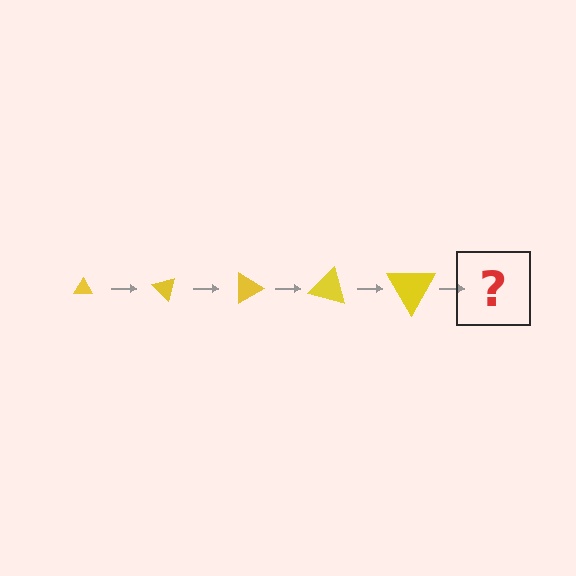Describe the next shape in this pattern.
It should be a triangle, larger than the previous one and rotated 225 degrees from the start.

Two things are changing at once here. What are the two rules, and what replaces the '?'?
The two rules are that the triangle grows larger each step and it rotates 45 degrees each step. The '?' should be a triangle, larger than the previous one and rotated 225 degrees from the start.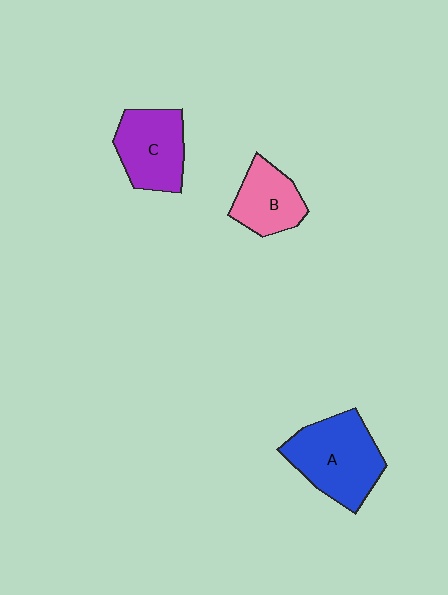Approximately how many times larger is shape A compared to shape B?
Approximately 1.6 times.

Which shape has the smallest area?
Shape B (pink).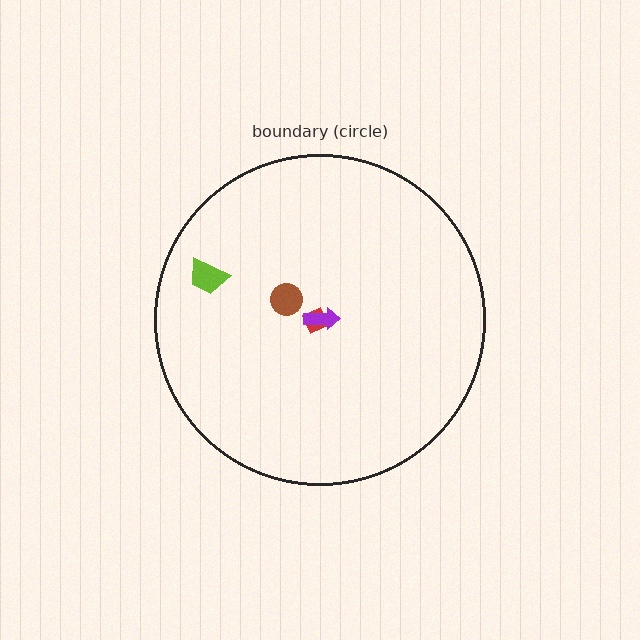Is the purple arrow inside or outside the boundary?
Inside.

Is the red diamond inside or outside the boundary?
Inside.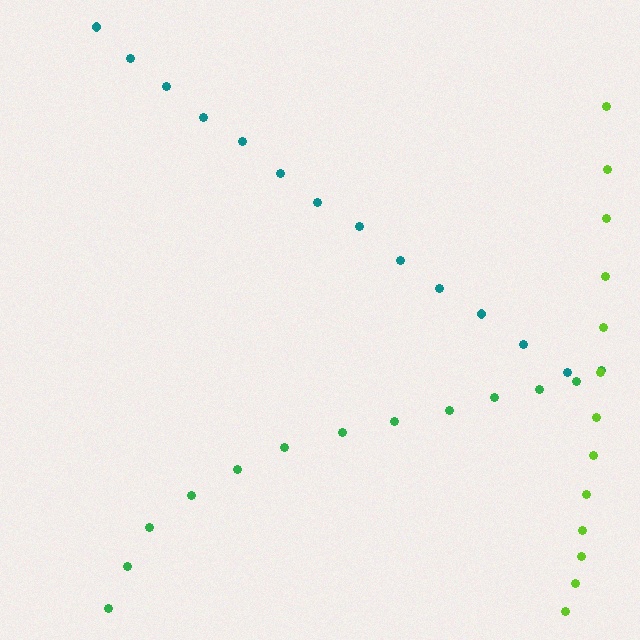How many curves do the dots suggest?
There are 3 distinct paths.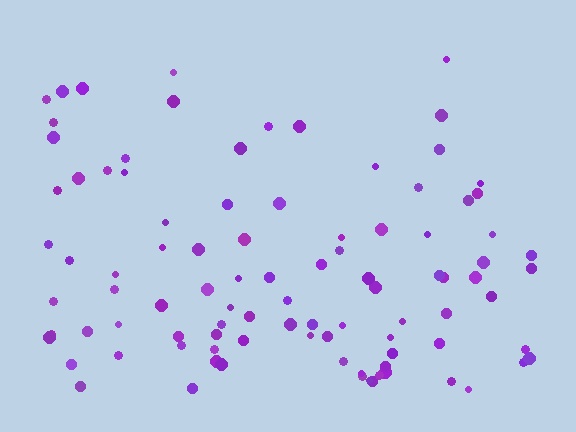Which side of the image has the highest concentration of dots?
The bottom.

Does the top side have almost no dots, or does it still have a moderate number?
Still a moderate number, just noticeably fewer than the bottom.